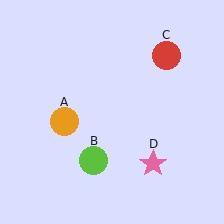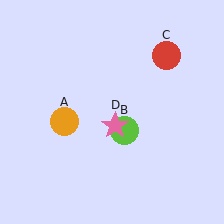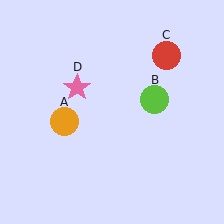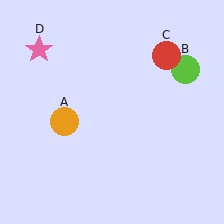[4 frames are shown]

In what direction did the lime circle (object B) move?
The lime circle (object B) moved up and to the right.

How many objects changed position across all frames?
2 objects changed position: lime circle (object B), pink star (object D).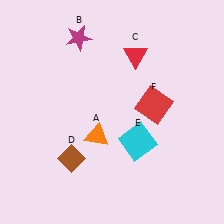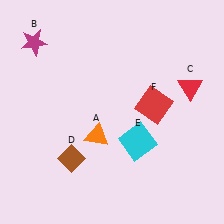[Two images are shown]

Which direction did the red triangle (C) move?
The red triangle (C) moved right.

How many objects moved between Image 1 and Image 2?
2 objects moved between the two images.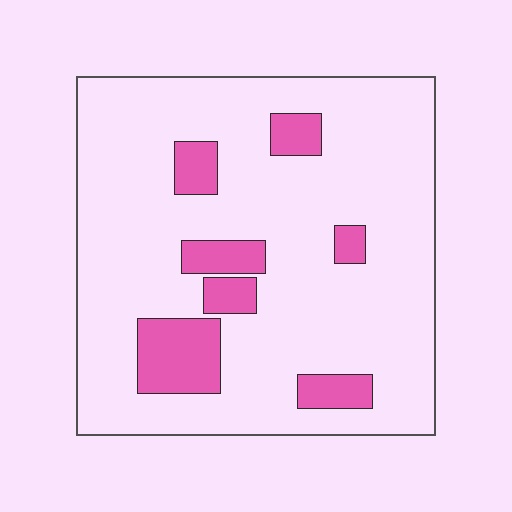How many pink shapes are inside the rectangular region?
7.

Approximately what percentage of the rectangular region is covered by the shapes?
Approximately 15%.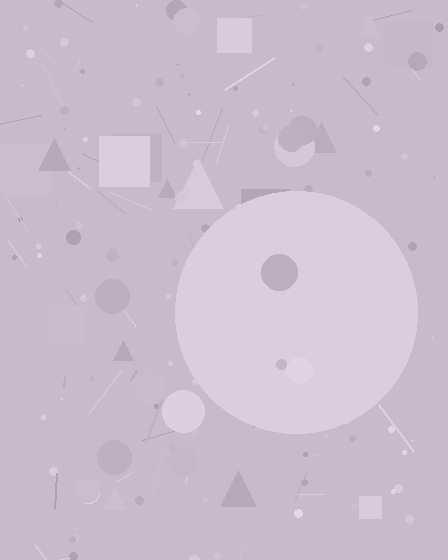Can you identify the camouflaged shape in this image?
The camouflaged shape is a circle.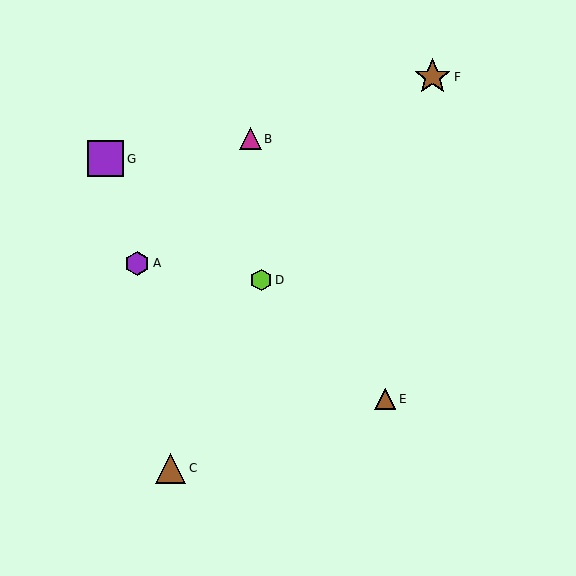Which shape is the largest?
The purple square (labeled G) is the largest.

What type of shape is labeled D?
Shape D is a lime hexagon.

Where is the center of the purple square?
The center of the purple square is at (106, 159).